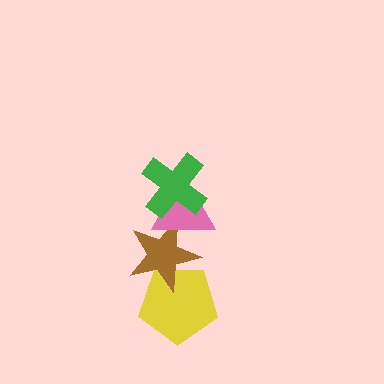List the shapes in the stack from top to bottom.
From top to bottom: the green cross, the pink triangle, the brown star, the yellow pentagon.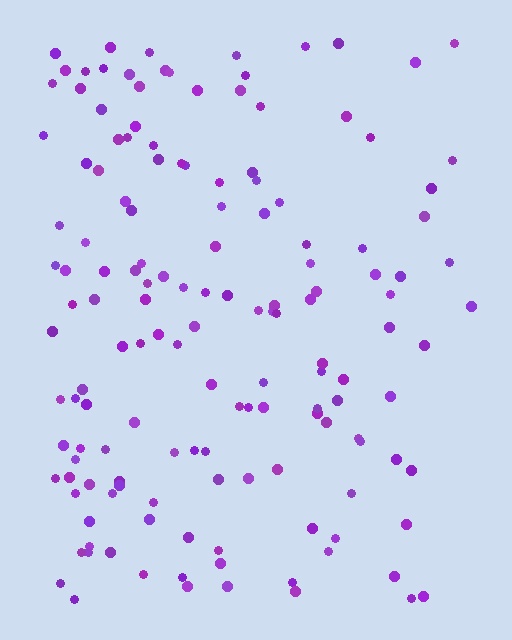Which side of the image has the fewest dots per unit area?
The right.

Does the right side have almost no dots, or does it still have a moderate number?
Still a moderate number, just noticeably fewer than the left.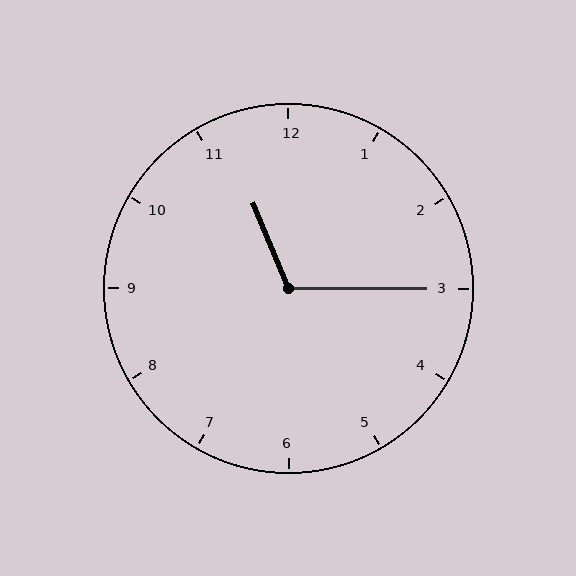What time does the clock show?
11:15.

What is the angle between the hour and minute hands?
Approximately 112 degrees.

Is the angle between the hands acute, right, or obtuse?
It is obtuse.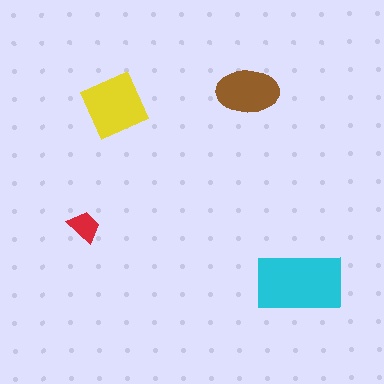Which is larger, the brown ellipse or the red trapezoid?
The brown ellipse.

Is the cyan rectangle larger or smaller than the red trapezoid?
Larger.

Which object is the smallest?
The red trapezoid.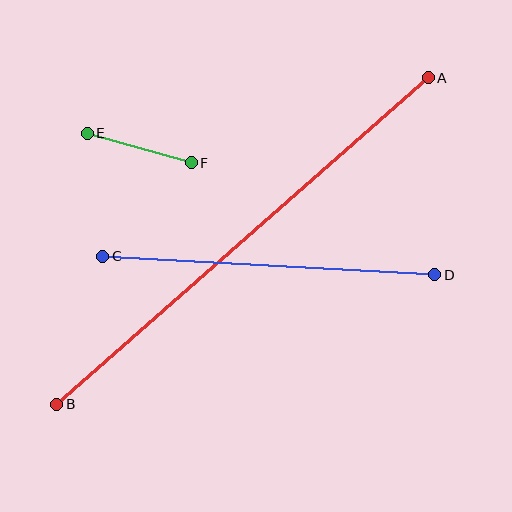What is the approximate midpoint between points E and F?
The midpoint is at approximately (139, 148) pixels.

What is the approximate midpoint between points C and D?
The midpoint is at approximately (269, 266) pixels.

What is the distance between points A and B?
The distance is approximately 495 pixels.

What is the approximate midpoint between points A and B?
The midpoint is at approximately (242, 241) pixels.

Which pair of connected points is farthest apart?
Points A and B are farthest apart.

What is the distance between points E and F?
The distance is approximately 108 pixels.